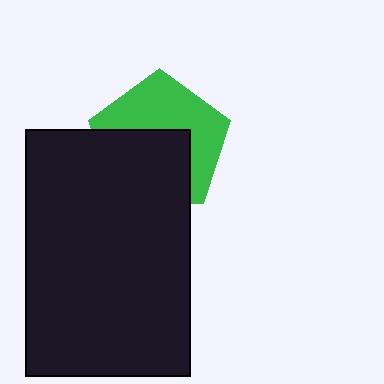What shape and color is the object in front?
The object in front is a black rectangle.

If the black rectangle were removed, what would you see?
You would see the complete green pentagon.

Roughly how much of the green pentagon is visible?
About half of it is visible (roughly 51%).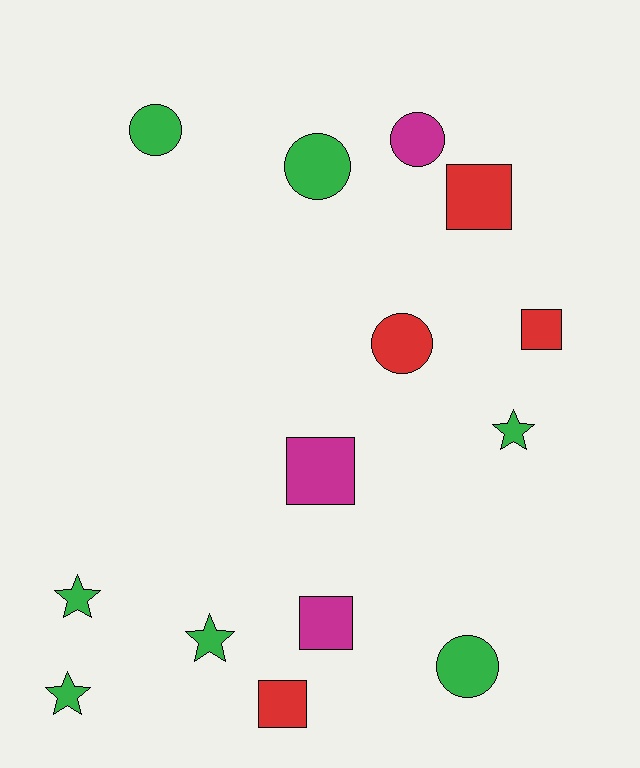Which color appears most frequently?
Green, with 7 objects.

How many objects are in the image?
There are 14 objects.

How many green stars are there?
There are 4 green stars.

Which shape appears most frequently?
Square, with 5 objects.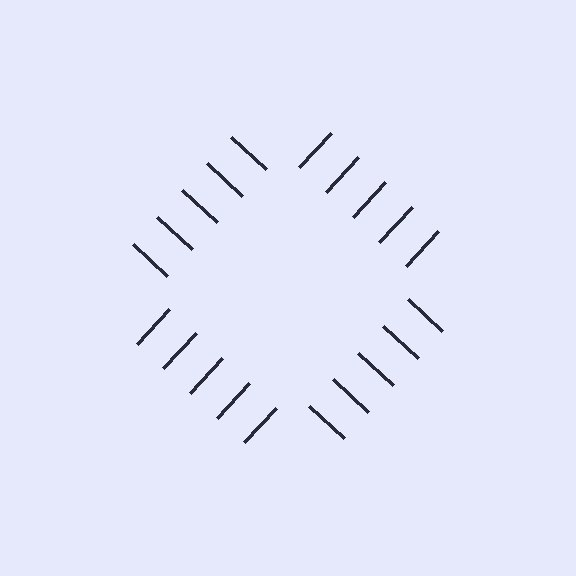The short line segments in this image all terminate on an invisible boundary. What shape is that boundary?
An illusory square — the line segments terminate on its edges but no continuous stroke is drawn.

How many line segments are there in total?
20 — 5 along each of the 4 edges.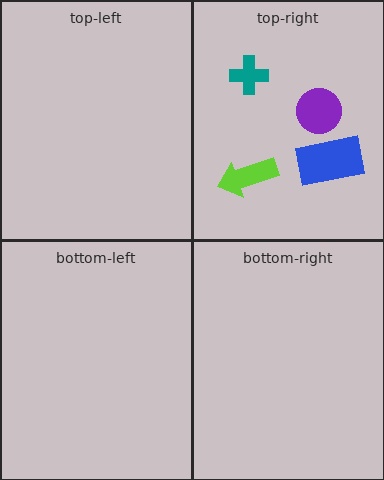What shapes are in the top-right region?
The purple circle, the teal cross, the blue rectangle, the lime arrow.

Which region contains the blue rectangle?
The top-right region.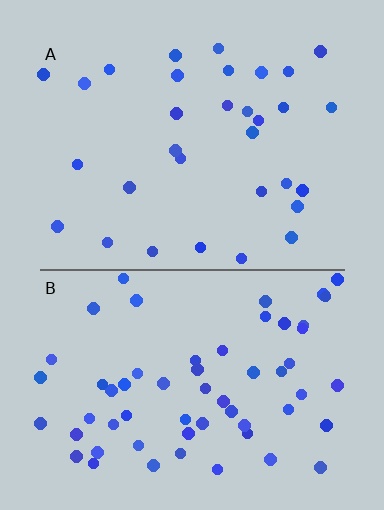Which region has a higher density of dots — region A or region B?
B (the bottom).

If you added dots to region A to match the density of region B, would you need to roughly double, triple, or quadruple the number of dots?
Approximately double.